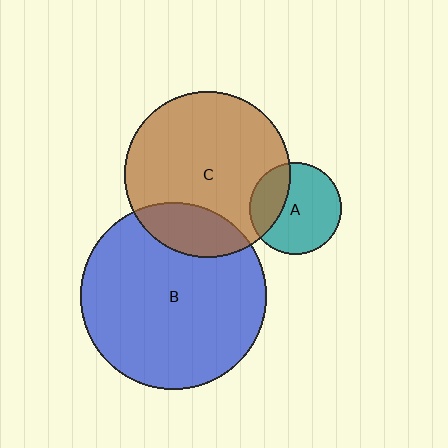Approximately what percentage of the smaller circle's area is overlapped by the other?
Approximately 20%.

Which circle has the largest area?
Circle B (blue).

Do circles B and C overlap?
Yes.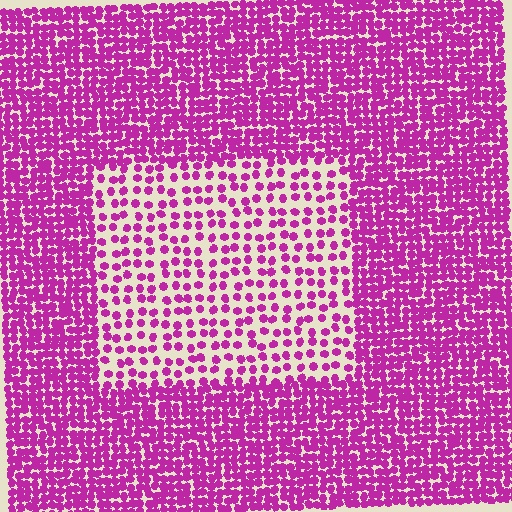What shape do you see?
I see a rectangle.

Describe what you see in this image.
The image contains small magenta elements arranged at two different densities. A rectangle-shaped region is visible where the elements are less densely packed than the surrounding area.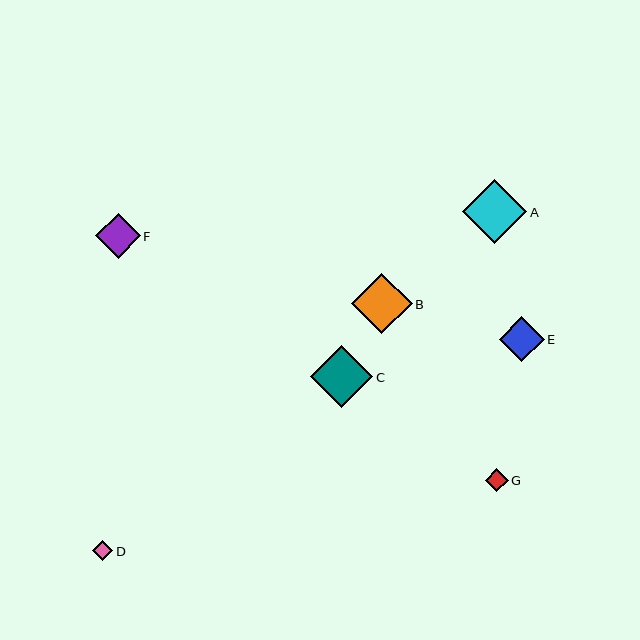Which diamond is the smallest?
Diamond D is the smallest with a size of approximately 21 pixels.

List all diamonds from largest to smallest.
From largest to smallest: A, C, B, F, E, G, D.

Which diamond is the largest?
Diamond A is the largest with a size of approximately 65 pixels.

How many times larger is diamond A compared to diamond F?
Diamond A is approximately 1.4 times the size of diamond F.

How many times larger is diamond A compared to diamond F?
Diamond A is approximately 1.4 times the size of diamond F.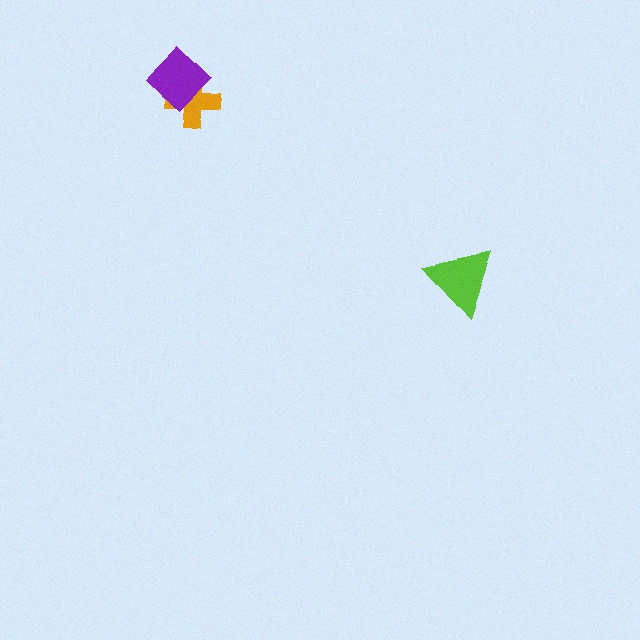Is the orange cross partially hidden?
Yes, it is partially covered by another shape.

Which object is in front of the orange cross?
The purple diamond is in front of the orange cross.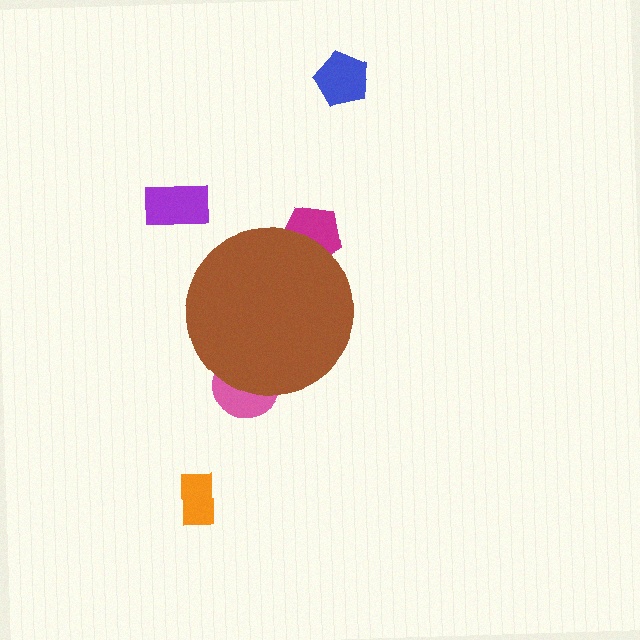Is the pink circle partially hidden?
Yes, the pink circle is partially hidden behind the brown circle.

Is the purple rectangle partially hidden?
No, the purple rectangle is fully visible.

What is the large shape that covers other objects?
A brown circle.